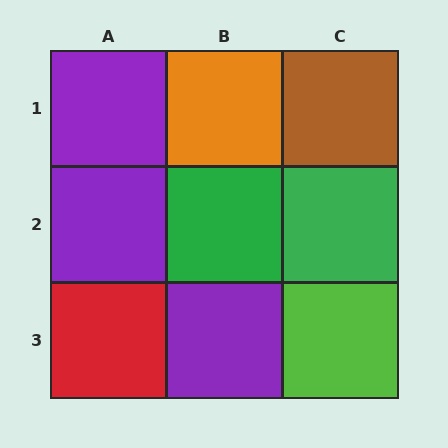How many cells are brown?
1 cell is brown.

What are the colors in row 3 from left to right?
Red, purple, lime.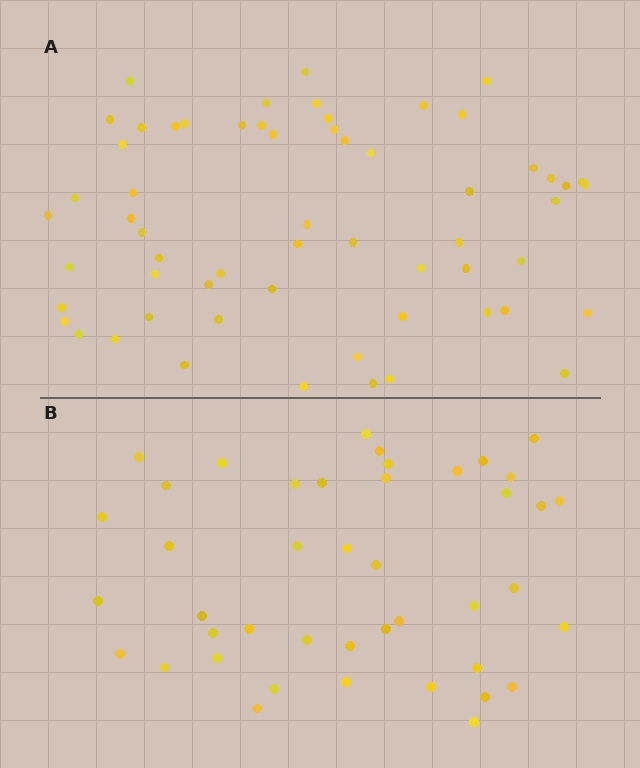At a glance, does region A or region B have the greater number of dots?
Region A (the top region) has more dots.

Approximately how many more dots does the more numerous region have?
Region A has approximately 15 more dots than region B.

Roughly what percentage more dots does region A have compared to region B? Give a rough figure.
About 40% more.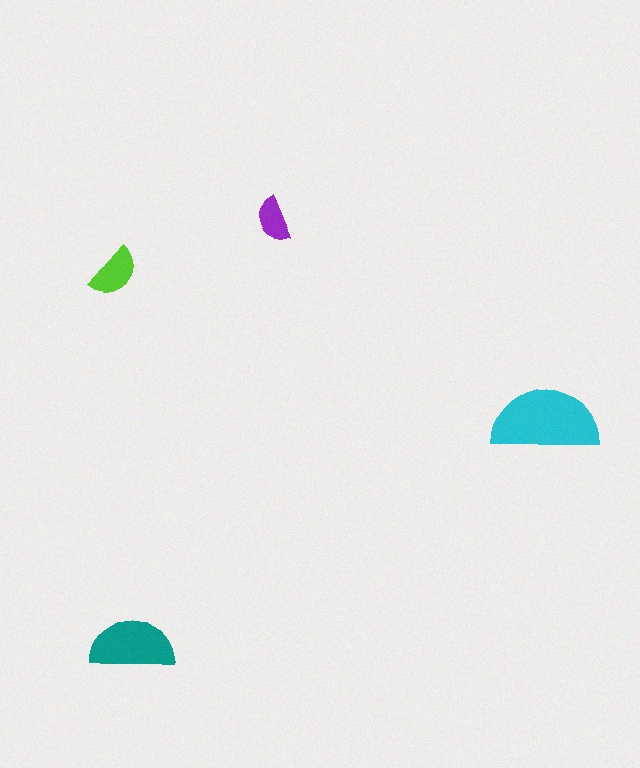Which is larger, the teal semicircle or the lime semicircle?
The teal one.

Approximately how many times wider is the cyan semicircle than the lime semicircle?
About 2 times wider.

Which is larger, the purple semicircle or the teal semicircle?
The teal one.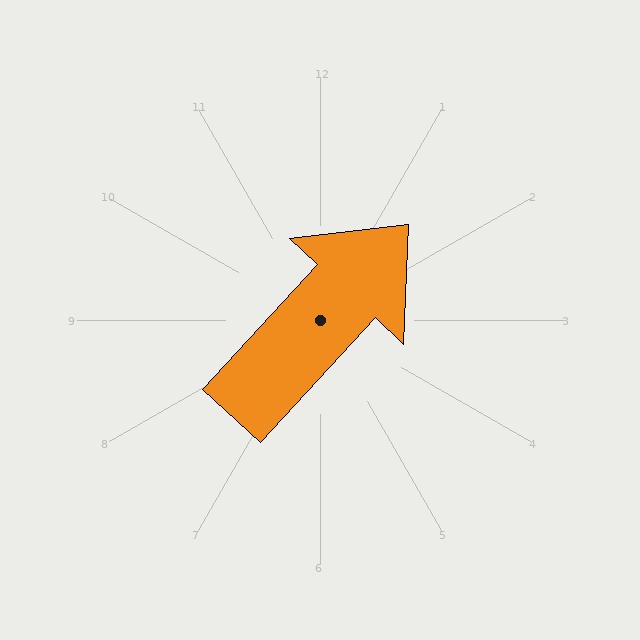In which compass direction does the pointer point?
Northeast.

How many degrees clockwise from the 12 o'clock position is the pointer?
Approximately 43 degrees.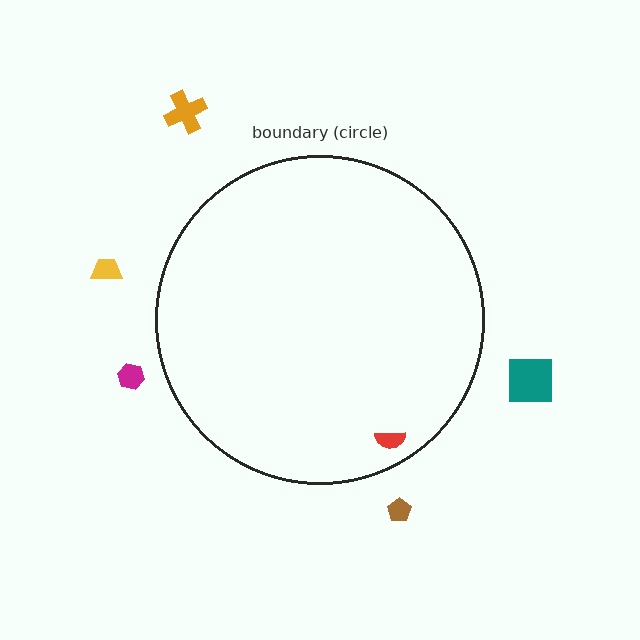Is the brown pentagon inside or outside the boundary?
Outside.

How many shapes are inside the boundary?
1 inside, 5 outside.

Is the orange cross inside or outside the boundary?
Outside.